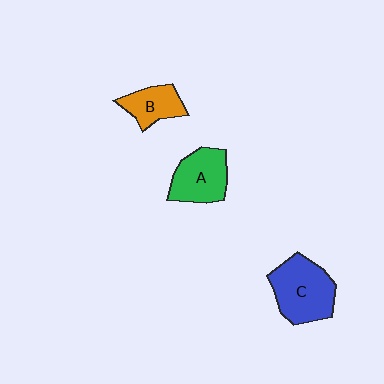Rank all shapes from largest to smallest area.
From largest to smallest: C (blue), A (green), B (orange).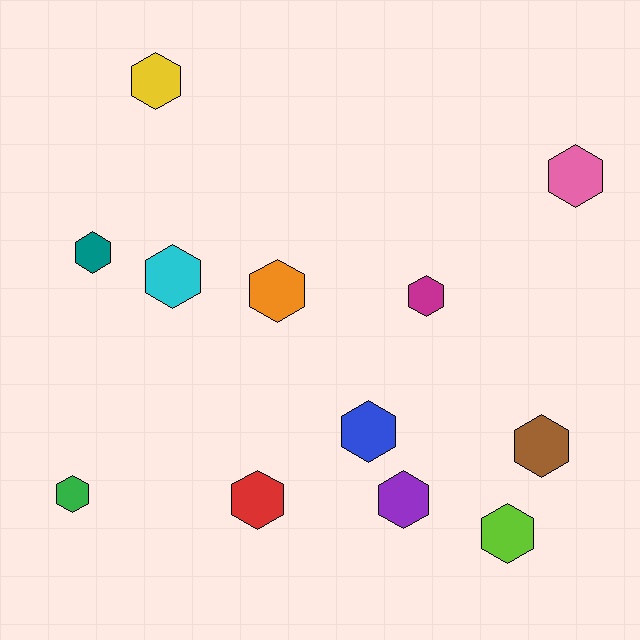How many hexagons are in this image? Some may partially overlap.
There are 12 hexagons.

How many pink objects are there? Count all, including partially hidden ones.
There is 1 pink object.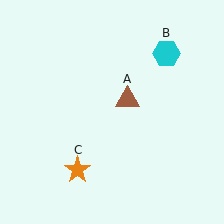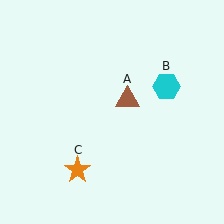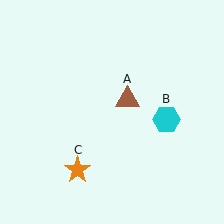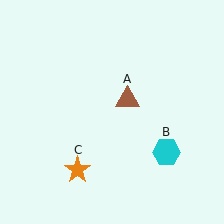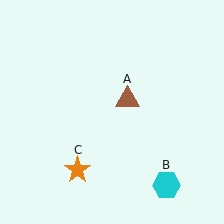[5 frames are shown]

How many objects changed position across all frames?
1 object changed position: cyan hexagon (object B).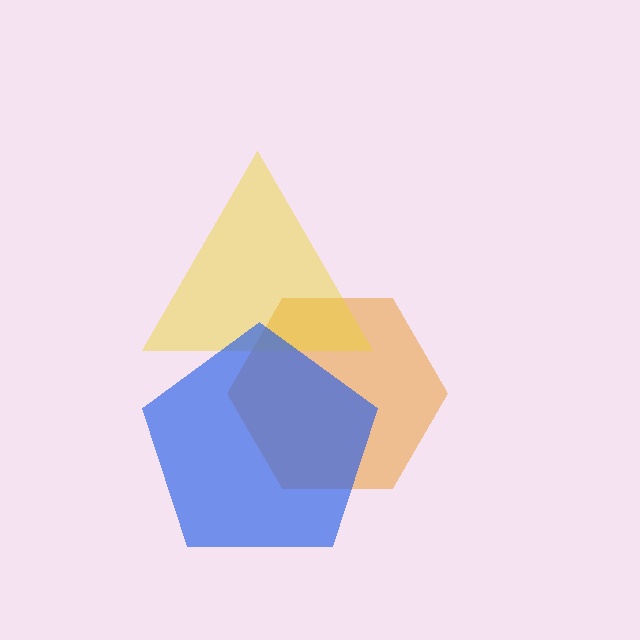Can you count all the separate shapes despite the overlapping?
Yes, there are 3 separate shapes.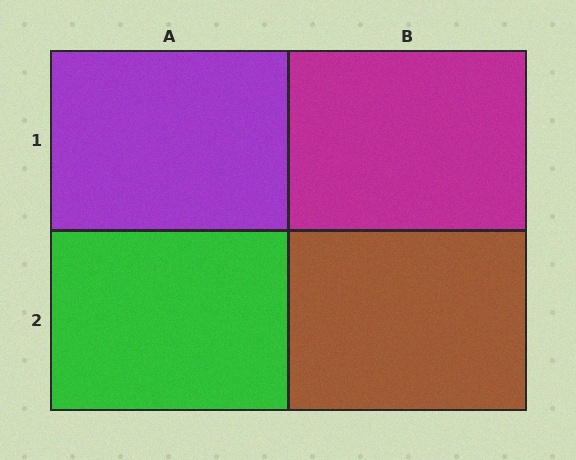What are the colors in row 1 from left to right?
Purple, magenta.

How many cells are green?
1 cell is green.